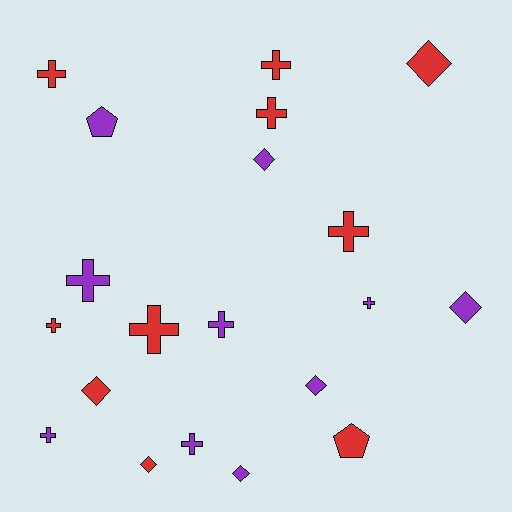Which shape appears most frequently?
Cross, with 11 objects.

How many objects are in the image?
There are 20 objects.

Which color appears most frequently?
Purple, with 10 objects.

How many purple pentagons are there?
There is 1 purple pentagon.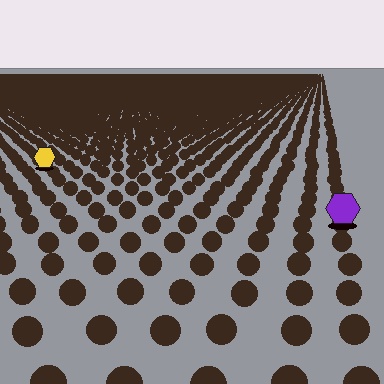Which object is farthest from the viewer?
The yellow hexagon is farthest from the viewer. It appears smaller and the ground texture around it is denser.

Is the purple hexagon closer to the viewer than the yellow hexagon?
Yes. The purple hexagon is closer — you can tell from the texture gradient: the ground texture is coarser near it.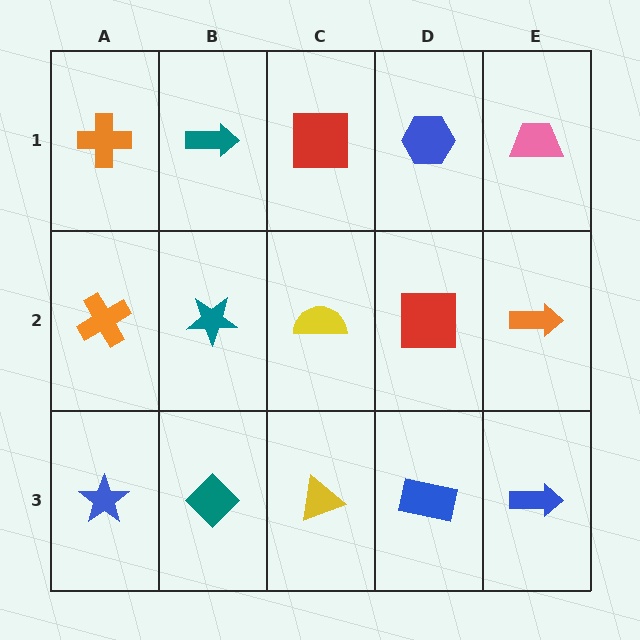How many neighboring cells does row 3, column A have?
2.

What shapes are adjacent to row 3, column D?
A red square (row 2, column D), a yellow triangle (row 3, column C), a blue arrow (row 3, column E).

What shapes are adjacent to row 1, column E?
An orange arrow (row 2, column E), a blue hexagon (row 1, column D).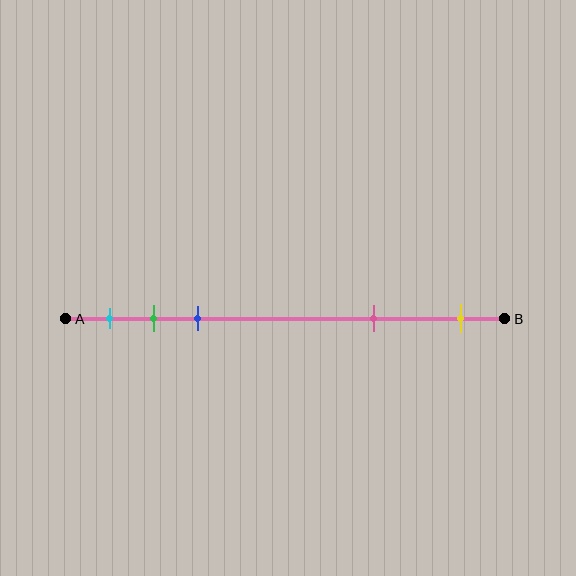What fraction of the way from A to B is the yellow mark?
The yellow mark is approximately 90% (0.9) of the way from A to B.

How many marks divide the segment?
There are 5 marks dividing the segment.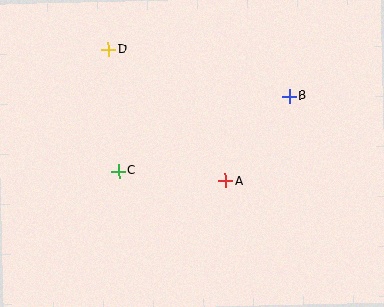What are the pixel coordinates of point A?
Point A is at (226, 181).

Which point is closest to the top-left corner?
Point D is closest to the top-left corner.